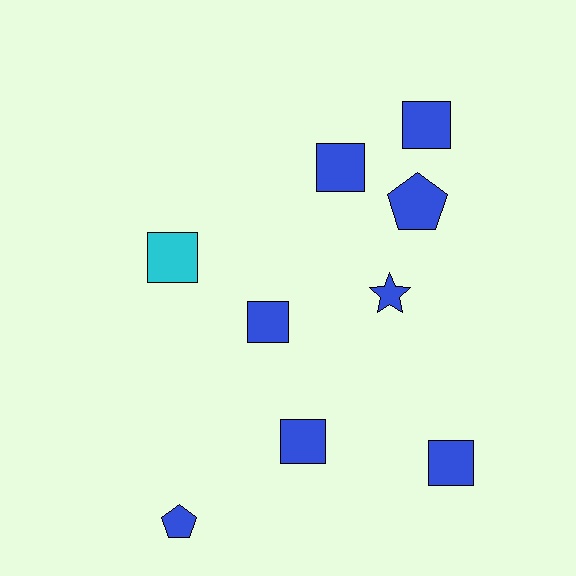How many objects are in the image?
There are 9 objects.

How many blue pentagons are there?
There are 2 blue pentagons.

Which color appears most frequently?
Blue, with 8 objects.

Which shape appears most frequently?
Square, with 6 objects.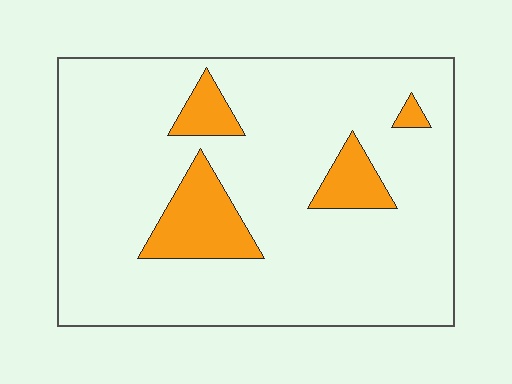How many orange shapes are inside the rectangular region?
4.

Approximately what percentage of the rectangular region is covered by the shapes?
Approximately 15%.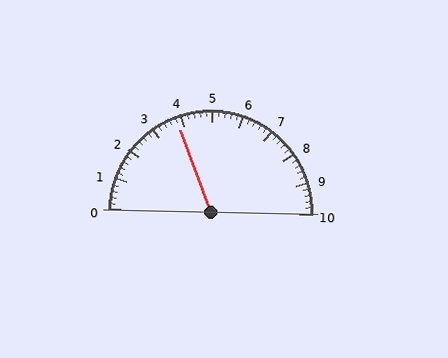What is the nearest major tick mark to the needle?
The nearest major tick mark is 4.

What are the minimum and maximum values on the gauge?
The gauge ranges from 0 to 10.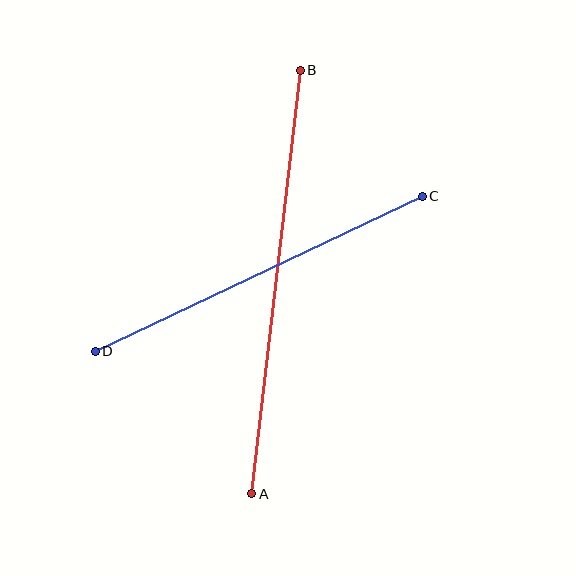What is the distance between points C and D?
The distance is approximately 362 pixels.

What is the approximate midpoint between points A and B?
The midpoint is at approximately (276, 282) pixels.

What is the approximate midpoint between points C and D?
The midpoint is at approximately (259, 274) pixels.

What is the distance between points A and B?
The distance is approximately 426 pixels.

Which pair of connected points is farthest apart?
Points A and B are farthest apart.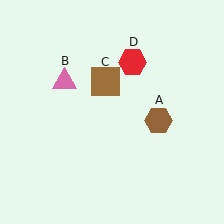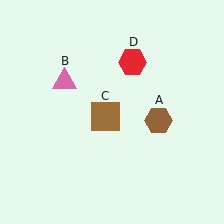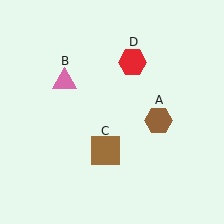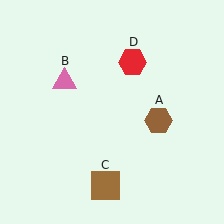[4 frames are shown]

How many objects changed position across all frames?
1 object changed position: brown square (object C).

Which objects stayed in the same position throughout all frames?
Brown hexagon (object A) and pink triangle (object B) and red hexagon (object D) remained stationary.